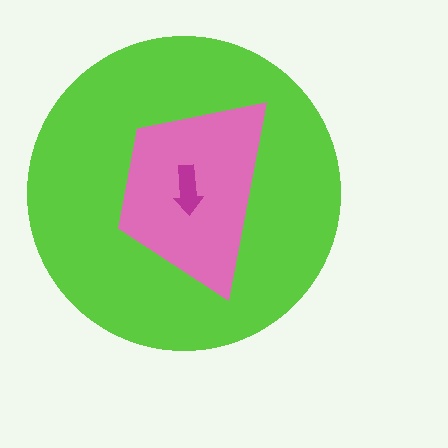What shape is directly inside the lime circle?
The pink trapezoid.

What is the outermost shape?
The lime circle.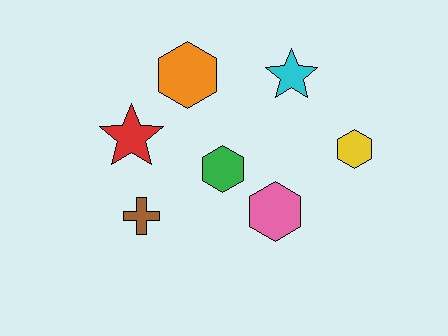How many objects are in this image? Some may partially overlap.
There are 7 objects.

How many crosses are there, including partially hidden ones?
There is 1 cross.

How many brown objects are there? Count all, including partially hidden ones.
There is 1 brown object.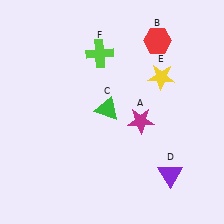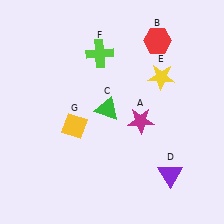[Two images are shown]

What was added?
A yellow diamond (G) was added in Image 2.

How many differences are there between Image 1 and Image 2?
There is 1 difference between the two images.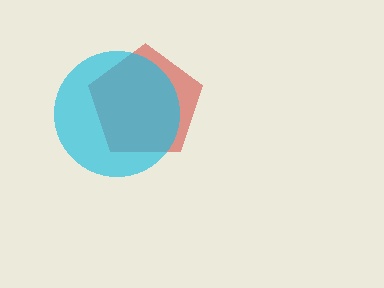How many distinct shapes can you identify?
There are 2 distinct shapes: a red pentagon, a cyan circle.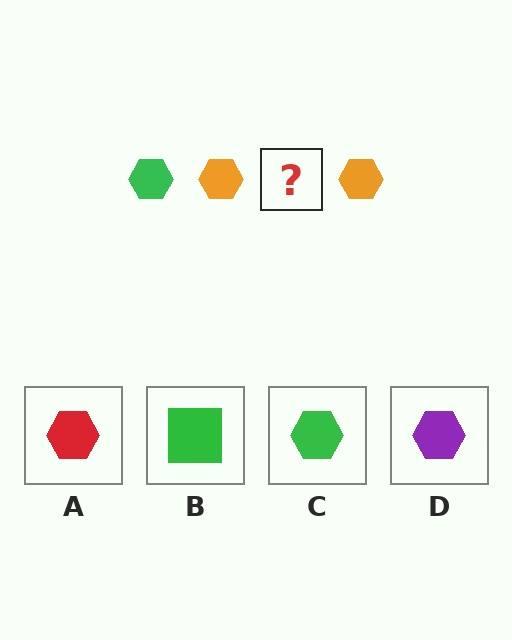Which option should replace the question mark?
Option C.